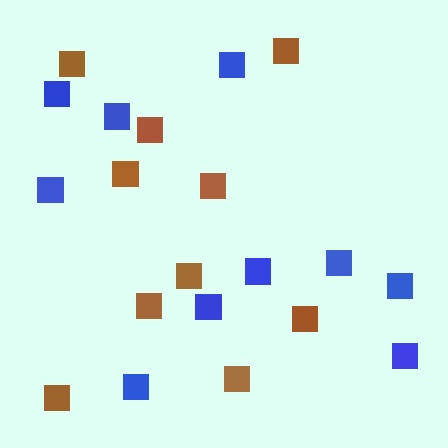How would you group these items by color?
There are 2 groups: one group of brown squares (10) and one group of blue squares (10).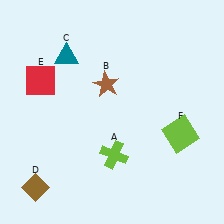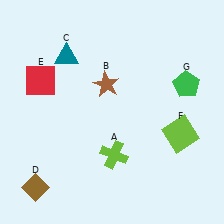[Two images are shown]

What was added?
A green pentagon (G) was added in Image 2.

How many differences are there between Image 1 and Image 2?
There is 1 difference between the two images.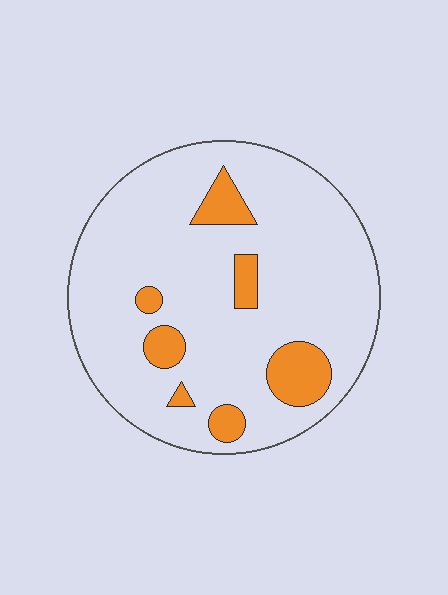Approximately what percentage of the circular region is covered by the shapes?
Approximately 15%.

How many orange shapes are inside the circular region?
7.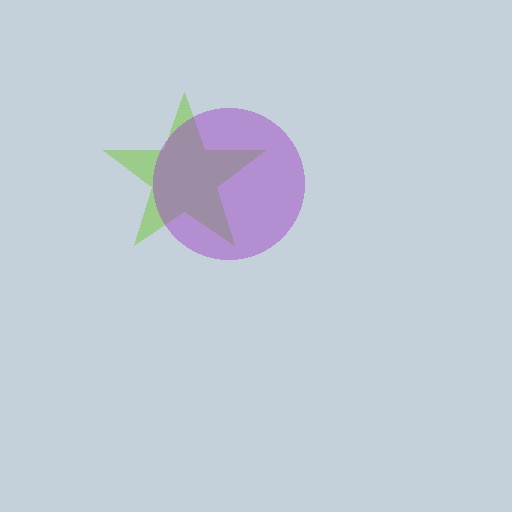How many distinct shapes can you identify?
There are 2 distinct shapes: a lime star, a purple circle.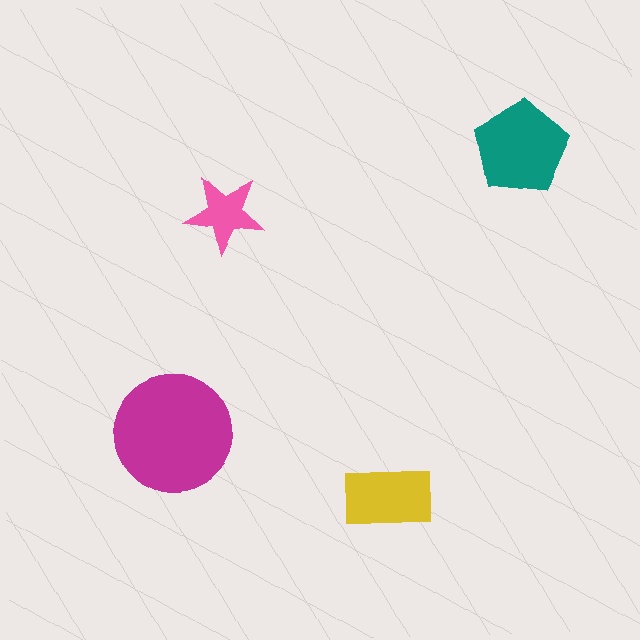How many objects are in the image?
There are 4 objects in the image.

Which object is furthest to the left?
The magenta circle is leftmost.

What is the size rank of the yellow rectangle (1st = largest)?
3rd.